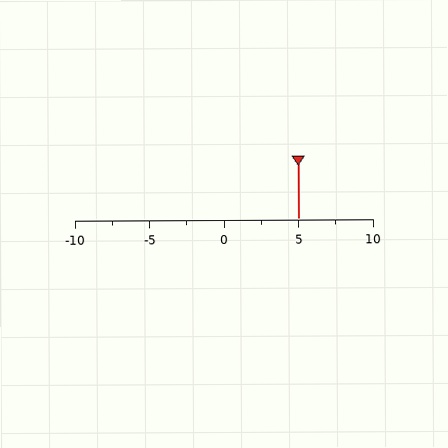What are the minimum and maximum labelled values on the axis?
The axis runs from -10 to 10.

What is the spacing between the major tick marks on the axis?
The major ticks are spaced 5 apart.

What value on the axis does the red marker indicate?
The marker indicates approximately 5.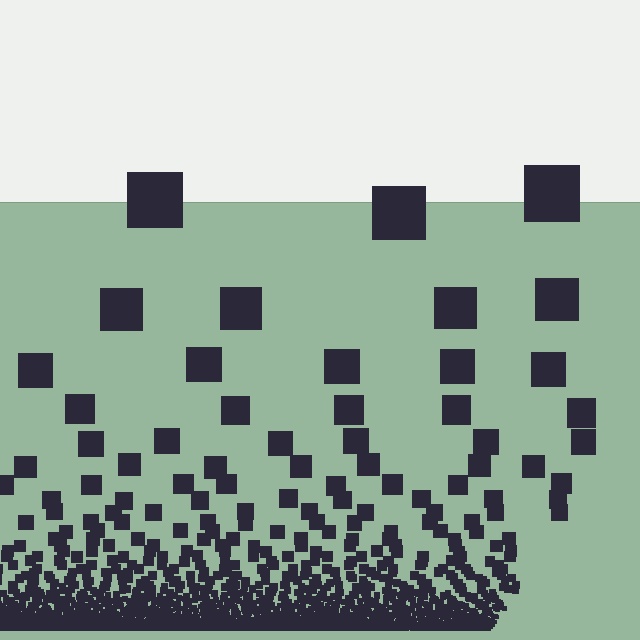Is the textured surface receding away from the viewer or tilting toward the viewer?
The surface appears to tilt toward the viewer. Texture elements get larger and sparser toward the top.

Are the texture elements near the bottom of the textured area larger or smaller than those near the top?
Smaller. The gradient is inverted — elements near the bottom are smaller and denser.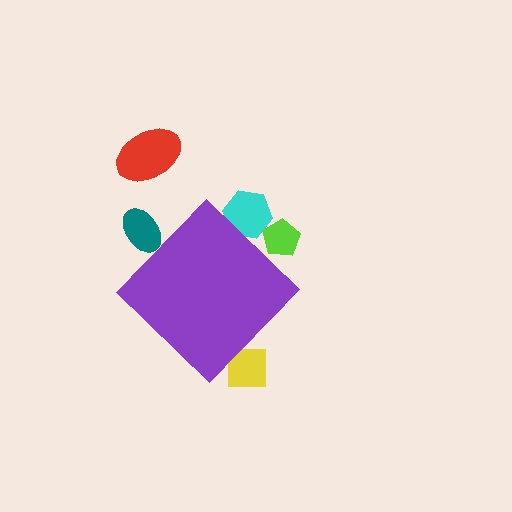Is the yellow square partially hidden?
Yes, the yellow square is partially hidden behind the purple diamond.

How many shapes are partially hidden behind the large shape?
4 shapes are partially hidden.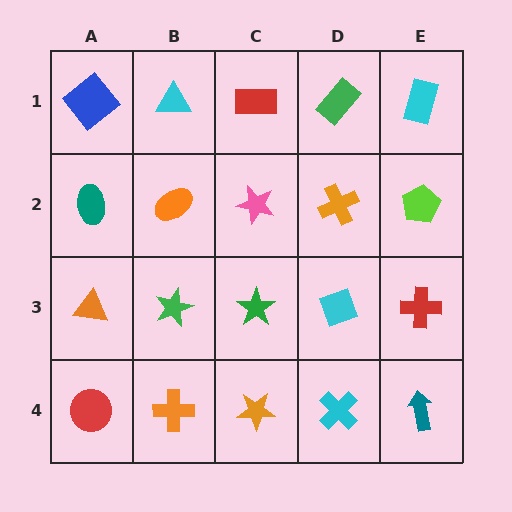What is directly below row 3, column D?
A cyan cross.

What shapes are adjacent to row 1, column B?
An orange ellipse (row 2, column B), a blue diamond (row 1, column A), a red rectangle (row 1, column C).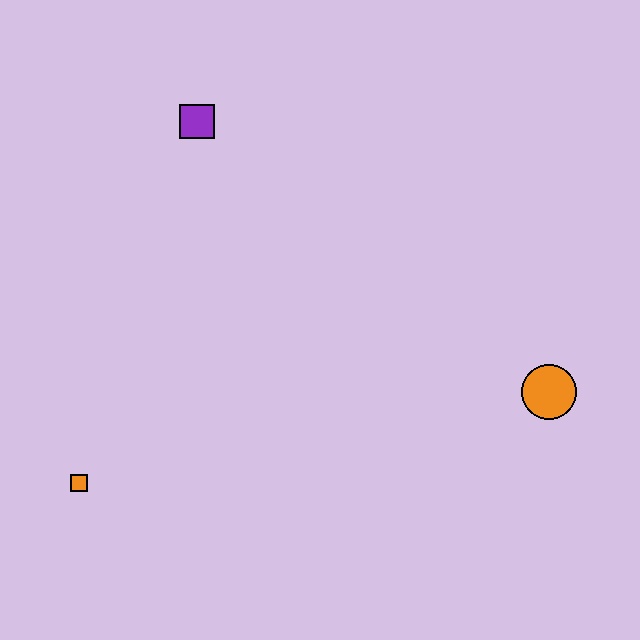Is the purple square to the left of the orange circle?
Yes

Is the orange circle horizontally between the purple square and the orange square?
No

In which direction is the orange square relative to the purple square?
The orange square is below the purple square.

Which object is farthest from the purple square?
The orange circle is farthest from the purple square.